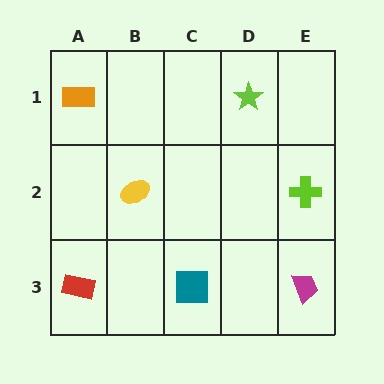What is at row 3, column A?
A red rectangle.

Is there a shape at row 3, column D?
No, that cell is empty.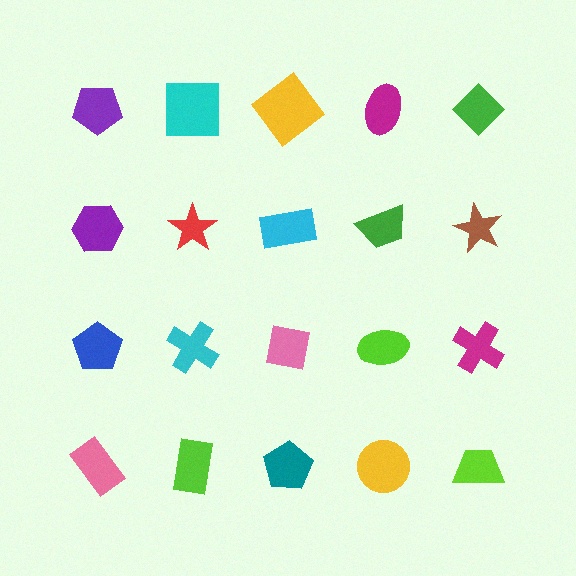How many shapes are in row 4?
5 shapes.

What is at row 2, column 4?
A green trapezoid.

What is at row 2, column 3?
A cyan rectangle.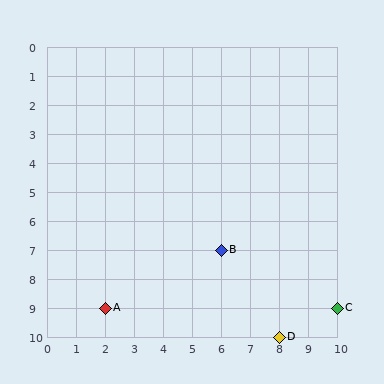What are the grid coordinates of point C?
Point C is at grid coordinates (10, 9).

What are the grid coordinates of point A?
Point A is at grid coordinates (2, 9).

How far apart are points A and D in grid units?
Points A and D are 6 columns and 1 row apart (about 6.1 grid units diagonally).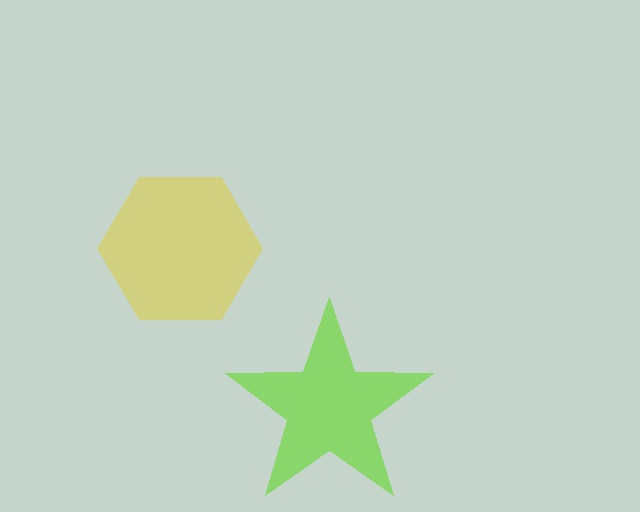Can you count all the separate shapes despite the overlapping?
Yes, there are 2 separate shapes.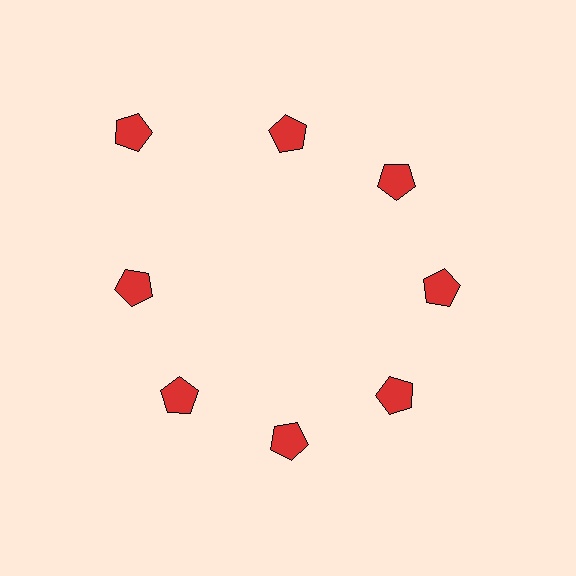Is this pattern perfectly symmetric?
No. The 8 red pentagons are arranged in a ring, but one element near the 10 o'clock position is pushed outward from the center, breaking the 8-fold rotational symmetry.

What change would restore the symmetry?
The symmetry would be restored by moving it inward, back onto the ring so that all 8 pentagons sit at equal angles and equal distance from the center.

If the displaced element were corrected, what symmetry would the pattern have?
It would have 8-fold rotational symmetry — the pattern would map onto itself every 45 degrees.